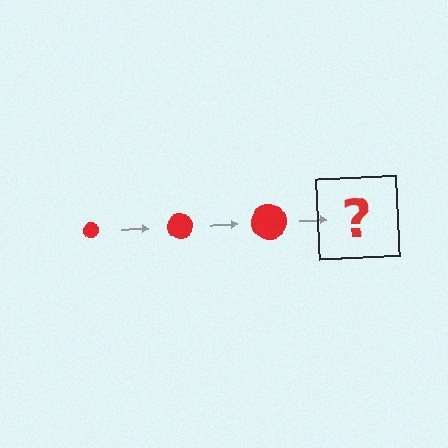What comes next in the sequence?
The next element should be a red circle, larger than the previous one.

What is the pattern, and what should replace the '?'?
The pattern is that the circle gets progressively larger each step. The '?' should be a red circle, larger than the previous one.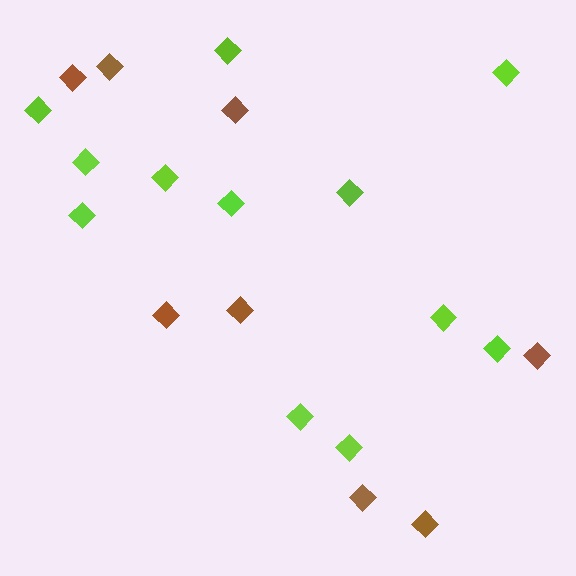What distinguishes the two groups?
There are 2 groups: one group of brown diamonds (8) and one group of lime diamonds (12).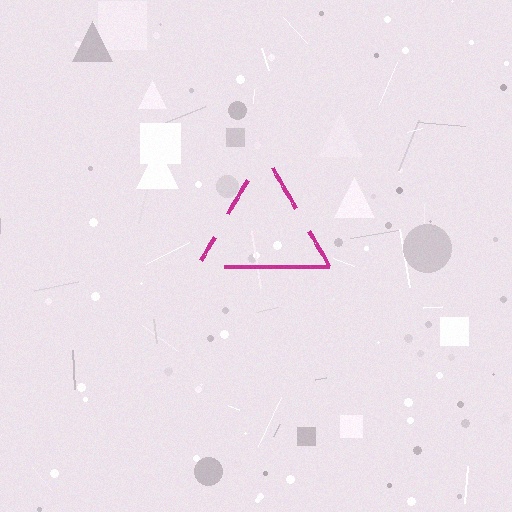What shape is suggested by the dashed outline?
The dashed outline suggests a triangle.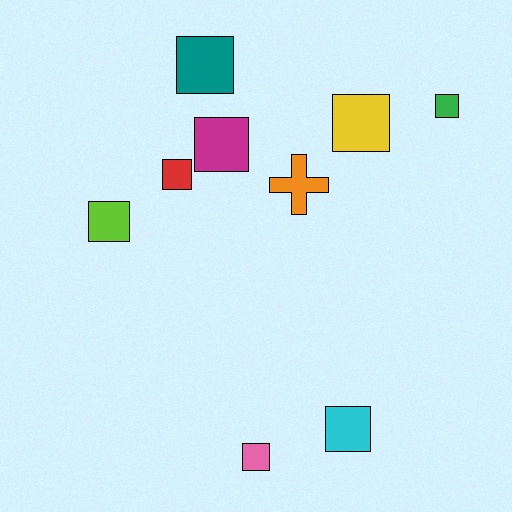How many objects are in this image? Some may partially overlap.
There are 9 objects.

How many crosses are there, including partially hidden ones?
There is 1 cross.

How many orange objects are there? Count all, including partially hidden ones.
There is 1 orange object.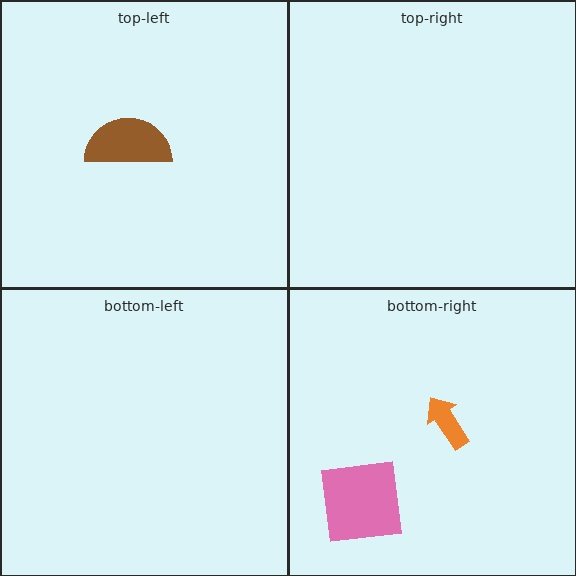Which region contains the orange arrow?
The bottom-right region.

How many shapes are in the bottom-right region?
2.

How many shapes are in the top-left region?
1.